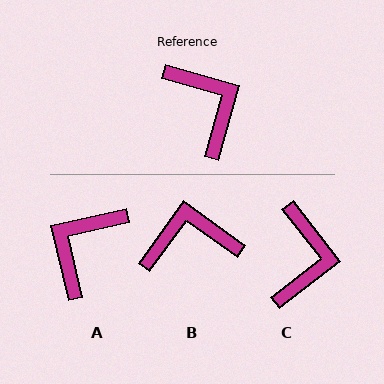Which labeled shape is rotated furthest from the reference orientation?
A, about 119 degrees away.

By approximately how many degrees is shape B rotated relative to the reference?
Approximately 70 degrees counter-clockwise.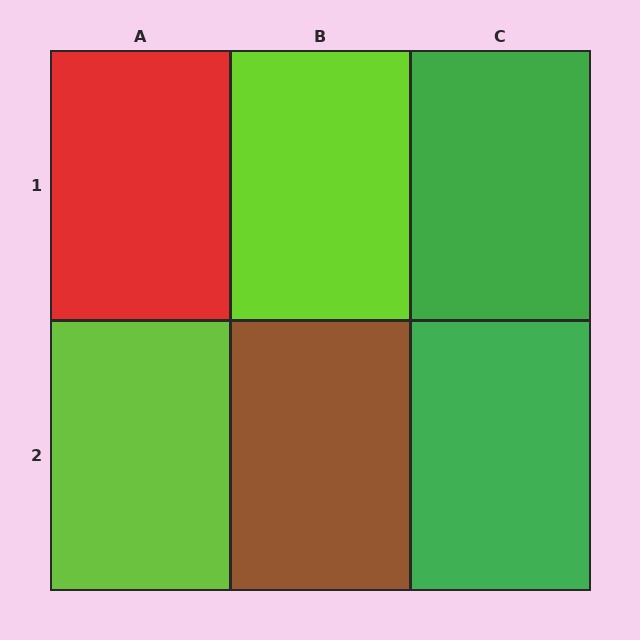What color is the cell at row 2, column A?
Lime.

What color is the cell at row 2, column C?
Green.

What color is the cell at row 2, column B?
Brown.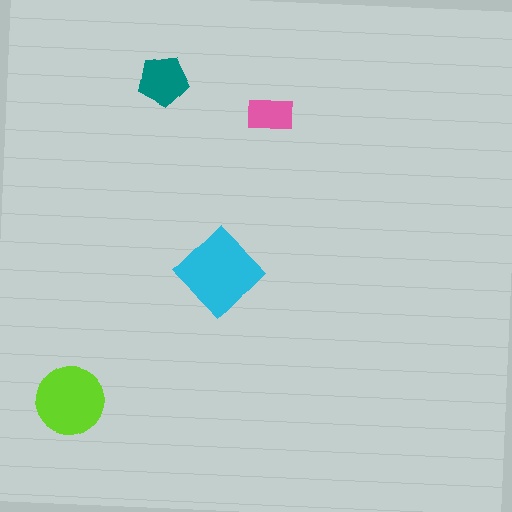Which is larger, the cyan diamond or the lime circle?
The cyan diamond.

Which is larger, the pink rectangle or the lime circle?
The lime circle.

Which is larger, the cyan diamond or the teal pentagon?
The cyan diamond.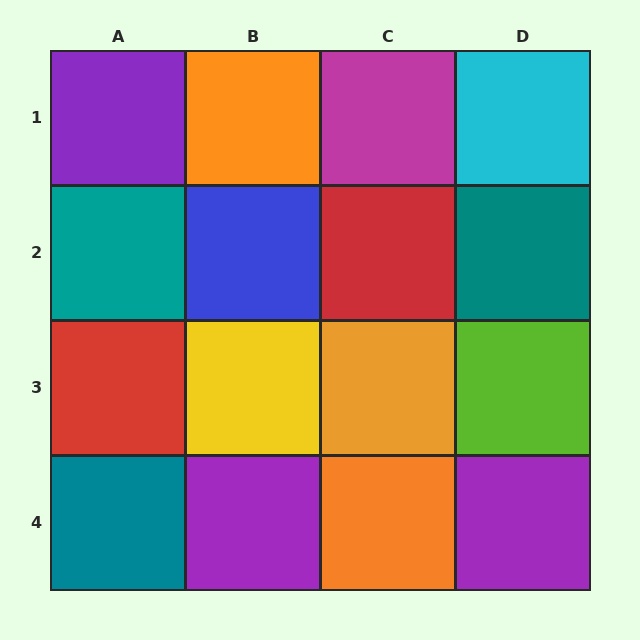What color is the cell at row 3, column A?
Red.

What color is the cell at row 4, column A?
Teal.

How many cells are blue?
1 cell is blue.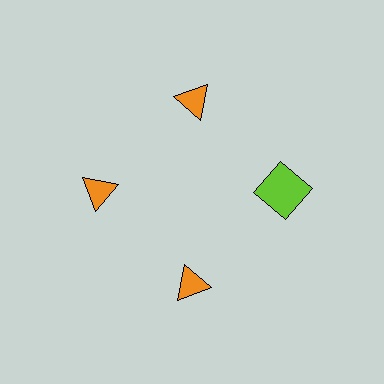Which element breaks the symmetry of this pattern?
The lime square at roughly the 3 o'clock position breaks the symmetry. All other shapes are orange triangles.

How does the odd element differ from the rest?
It differs in both color (lime instead of orange) and shape (square instead of triangle).